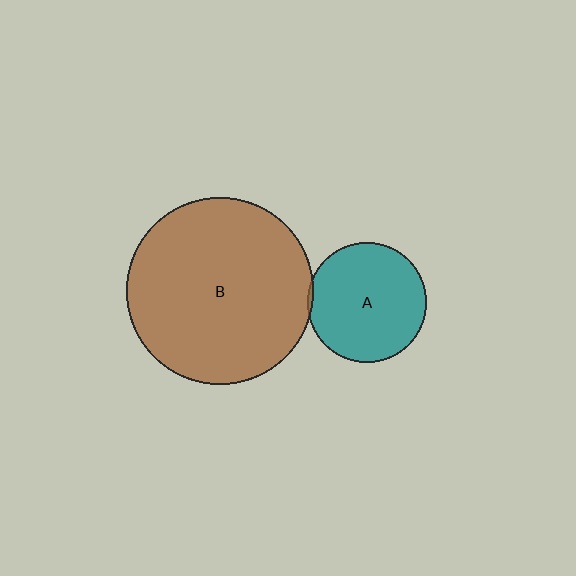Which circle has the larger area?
Circle B (brown).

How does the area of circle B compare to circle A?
Approximately 2.4 times.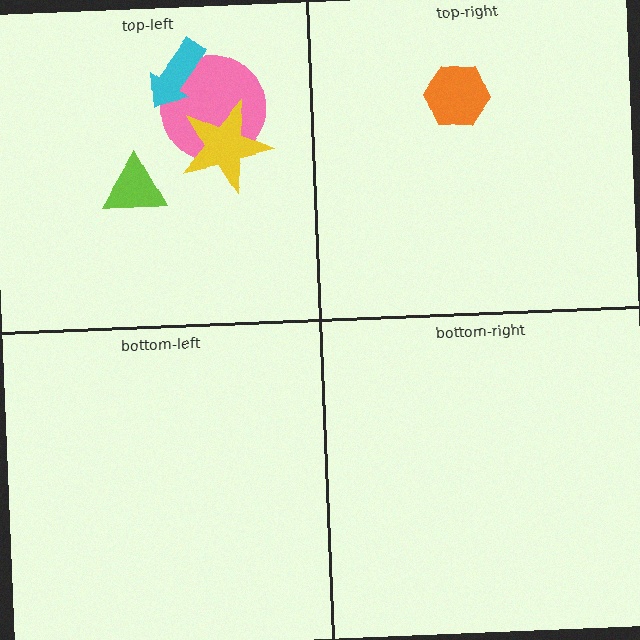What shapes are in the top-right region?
The orange hexagon.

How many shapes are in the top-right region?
1.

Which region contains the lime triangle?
The top-left region.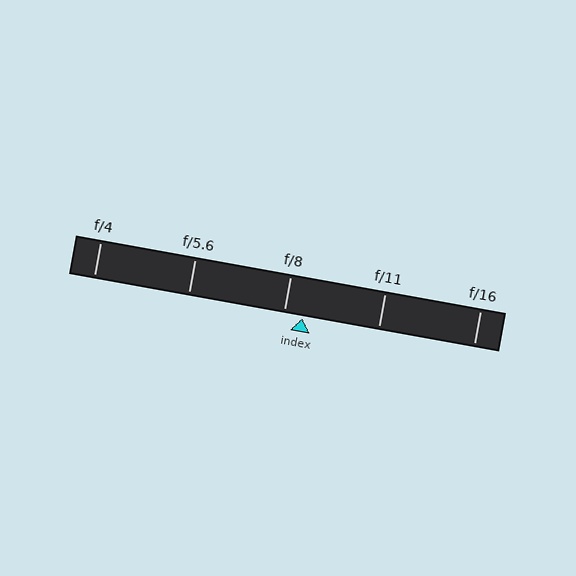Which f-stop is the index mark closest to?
The index mark is closest to f/8.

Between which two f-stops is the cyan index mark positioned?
The index mark is between f/8 and f/11.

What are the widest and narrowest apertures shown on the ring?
The widest aperture shown is f/4 and the narrowest is f/16.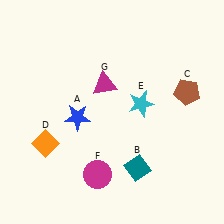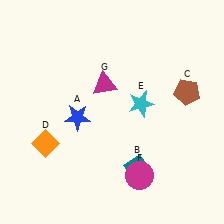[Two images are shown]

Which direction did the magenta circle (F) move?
The magenta circle (F) moved right.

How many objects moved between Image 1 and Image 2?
1 object moved between the two images.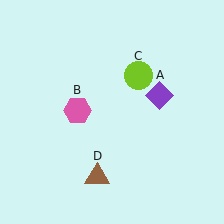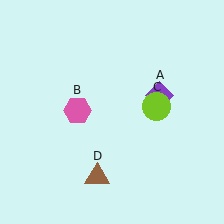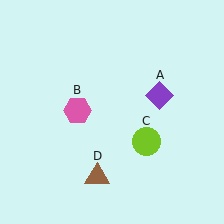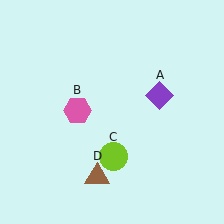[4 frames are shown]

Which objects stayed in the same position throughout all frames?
Purple diamond (object A) and pink hexagon (object B) and brown triangle (object D) remained stationary.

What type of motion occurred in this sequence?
The lime circle (object C) rotated clockwise around the center of the scene.